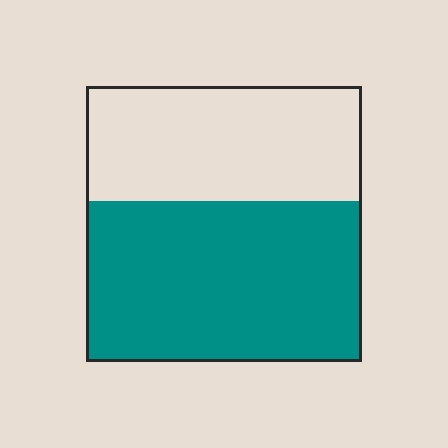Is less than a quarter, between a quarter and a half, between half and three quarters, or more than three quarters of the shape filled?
Between half and three quarters.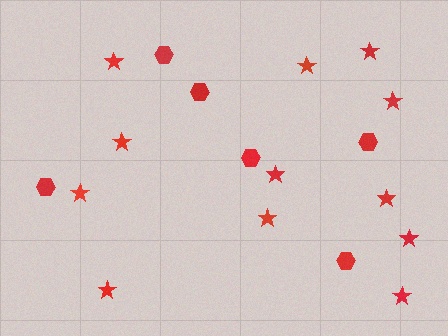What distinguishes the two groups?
There are 2 groups: one group of hexagons (6) and one group of stars (12).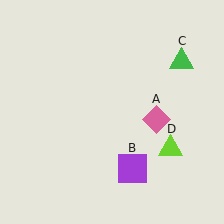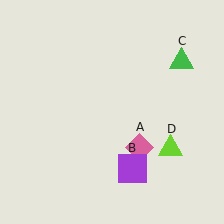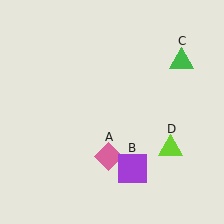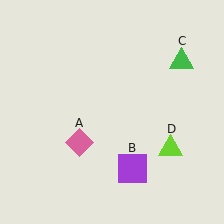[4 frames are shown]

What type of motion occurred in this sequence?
The pink diamond (object A) rotated clockwise around the center of the scene.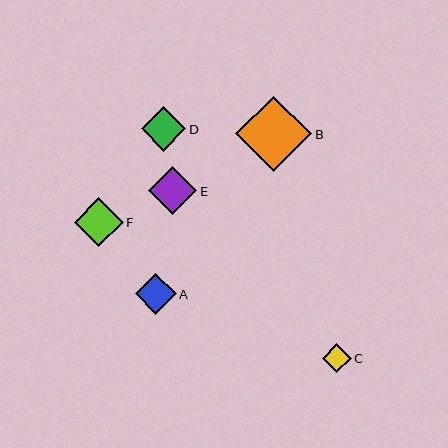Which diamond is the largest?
Diamond B is the largest with a size of approximately 76 pixels.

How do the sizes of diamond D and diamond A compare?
Diamond D and diamond A are approximately the same size.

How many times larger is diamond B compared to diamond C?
Diamond B is approximately 2.6 times the size of diamond C.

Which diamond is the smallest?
Diamond C is the smallest with a size of approximately 29 pixels.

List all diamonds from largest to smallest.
From largest to smallest: B, F, E, D, A, C.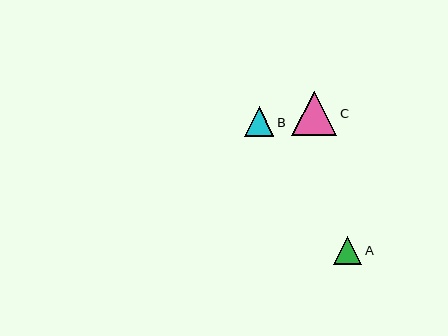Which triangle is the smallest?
Triangle A is the smallest with a size of approximately 28 pixels.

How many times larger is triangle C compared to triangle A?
Triangle C is approximately 1.6 times the size of triangle A.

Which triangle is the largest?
Triangle C is the largest with a size of approximately 45 pixels.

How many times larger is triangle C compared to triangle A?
Triangle C is approximately 1.6 times the size of triangle A.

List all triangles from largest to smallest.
From largest to smallest: C, B, A.